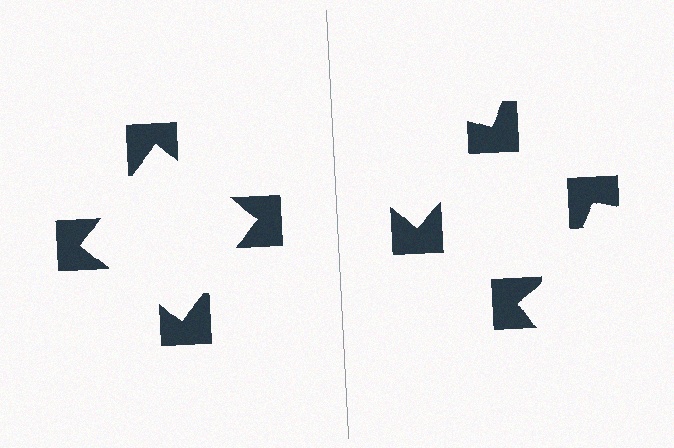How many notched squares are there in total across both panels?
8 — 4 on each side.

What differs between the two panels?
The notched squares are positioned identically on both sides; only the wedge orientations differ. On the left they align to a square; on the right they are misaligned.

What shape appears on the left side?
An illusory square.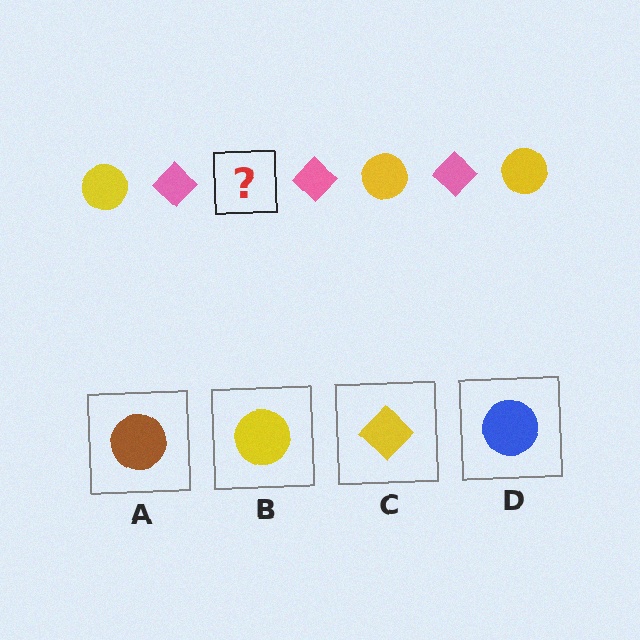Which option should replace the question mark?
Option B.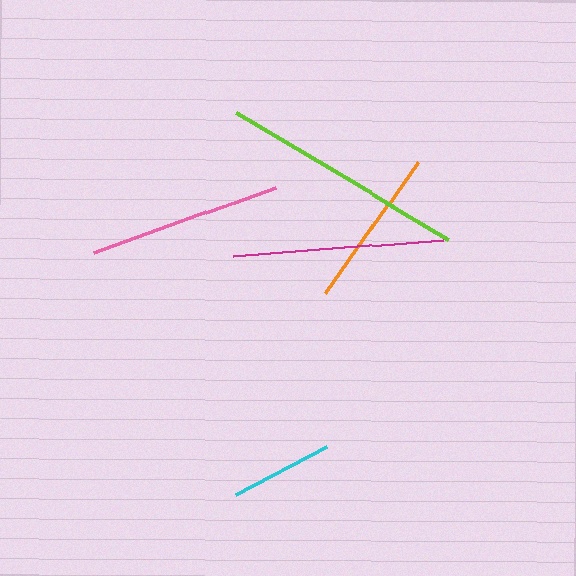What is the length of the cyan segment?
The cyan segment is approximately 103 pixels long.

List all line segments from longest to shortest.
From longest to shortest: lime, magenta, pink, orange, cyan.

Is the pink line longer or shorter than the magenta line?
The magenta line is longer than the pink line.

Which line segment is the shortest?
The cyan line is the shortest at approximately 103 pixels.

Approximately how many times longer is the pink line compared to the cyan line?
The pink line is approximately 1.9 times the length of the cyan line.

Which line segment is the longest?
The lime line is the longest at approximately 248 pixels.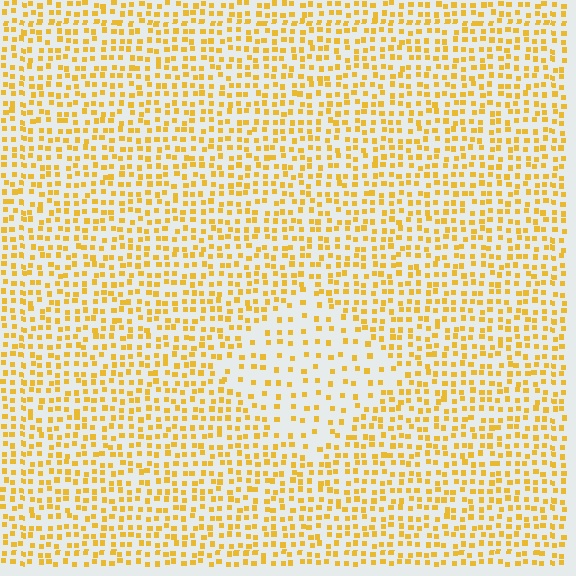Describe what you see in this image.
The image contains small yellow elements arranged at two different densities. A diamond-shaped region is visible where the elements are less densely packed than the surrounding area.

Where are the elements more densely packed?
The elements are more densely packed outside the diamond boundary.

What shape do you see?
I see a diamond.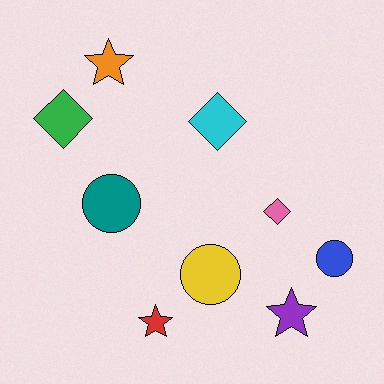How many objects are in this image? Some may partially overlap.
There are 9 objects.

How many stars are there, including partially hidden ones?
There are 3 stars.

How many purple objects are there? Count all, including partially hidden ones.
There is 1 purple object.